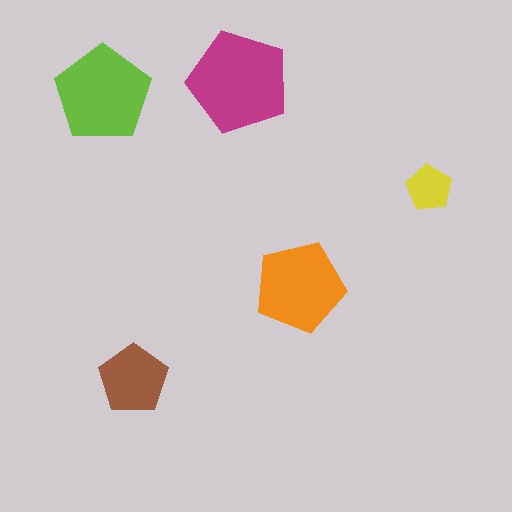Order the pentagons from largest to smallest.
the magenta one, the lime one, the orange one, the brown one, the yellow one.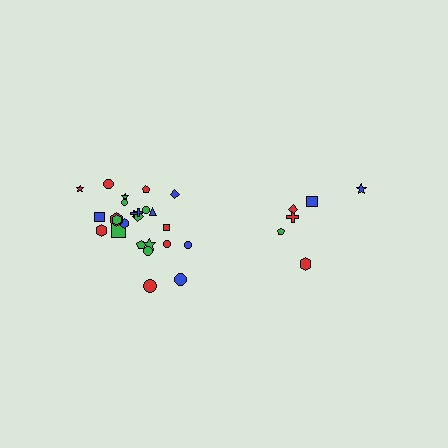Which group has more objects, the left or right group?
The left group.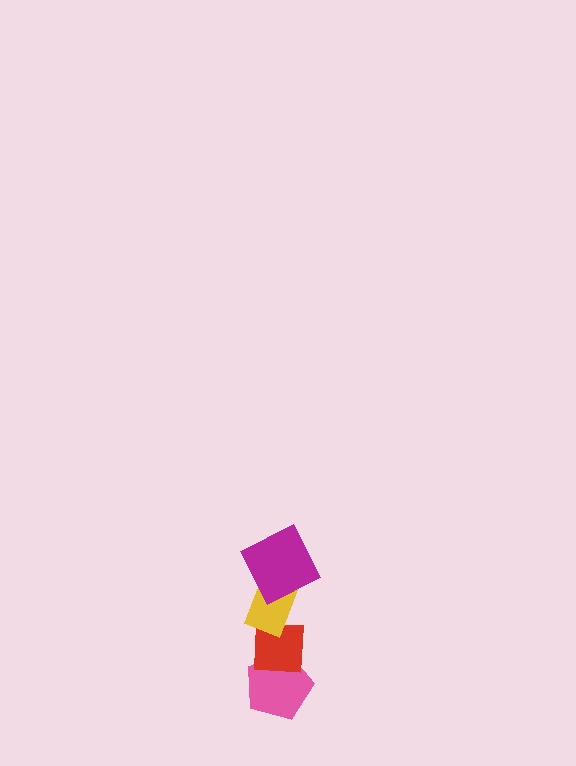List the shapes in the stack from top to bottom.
From top to bottom: the magenta square, the yellow rectangle, the red square, the pink pentagon.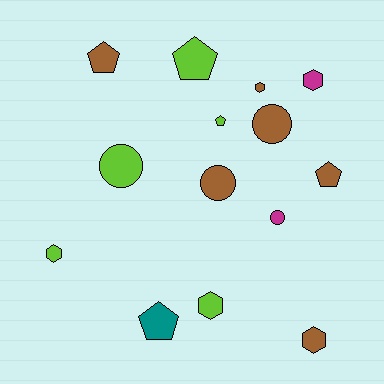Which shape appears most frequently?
Hexagon, with 5 objects.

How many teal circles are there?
There are no teal circles.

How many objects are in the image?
There are 14 objects.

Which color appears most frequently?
Brown, with 6 objects.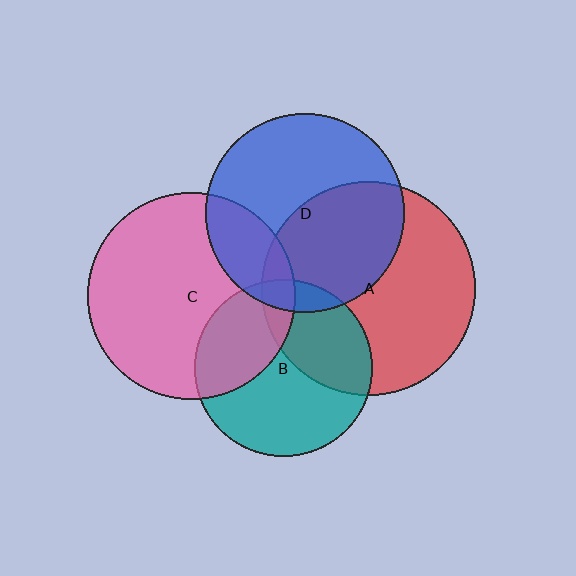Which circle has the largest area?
Circle A (red).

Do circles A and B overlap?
Yes.